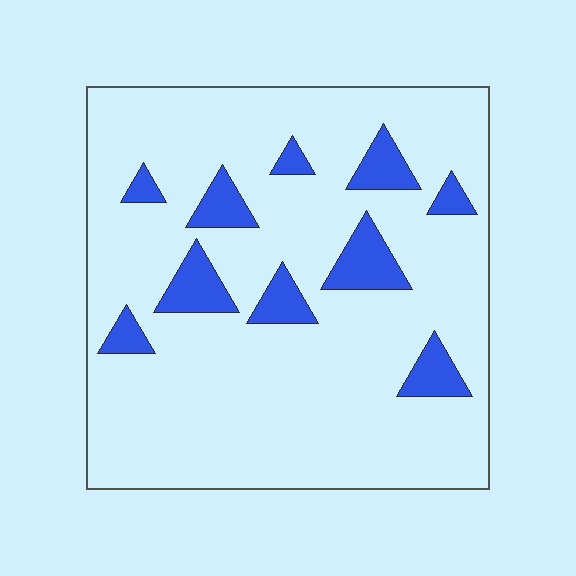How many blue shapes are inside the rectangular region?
10.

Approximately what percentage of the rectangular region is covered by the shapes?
Approximately 15%.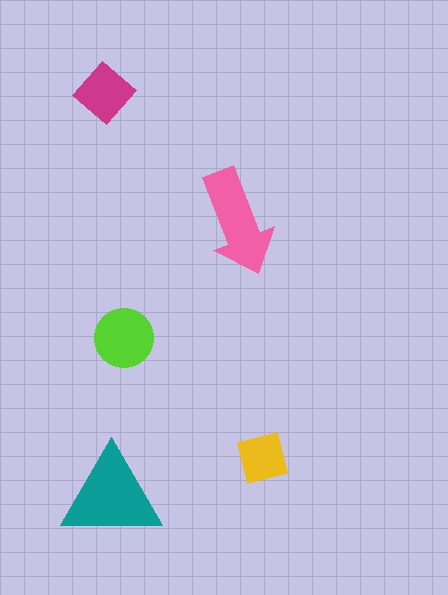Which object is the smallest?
The yellow square.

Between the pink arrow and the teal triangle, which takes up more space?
The teal triangle.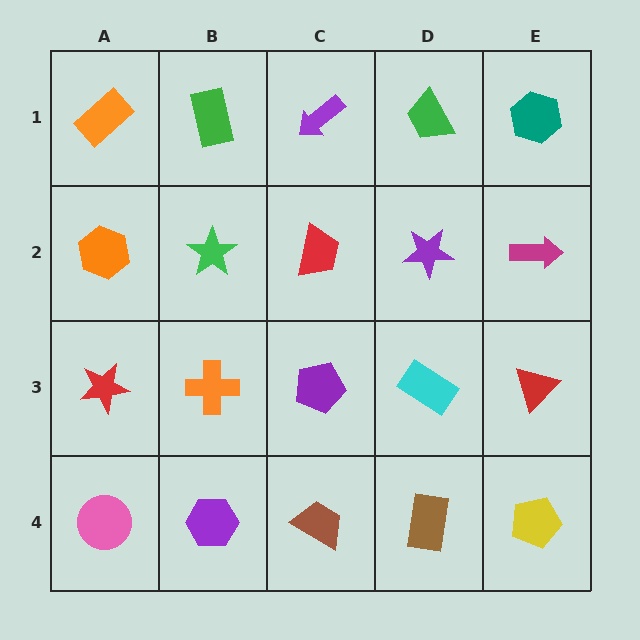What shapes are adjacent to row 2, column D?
A green trapezoid (row 1, column D), a cyan rectangle (row 3, column D), a red trapezoid (row 2, column C), a magenta arrow (row 2, column E).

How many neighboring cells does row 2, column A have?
3.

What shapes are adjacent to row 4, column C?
A purple pentagon (row 3, column C), a purple hexagon (row 4, column B), a brown rectangle (row 4, column D).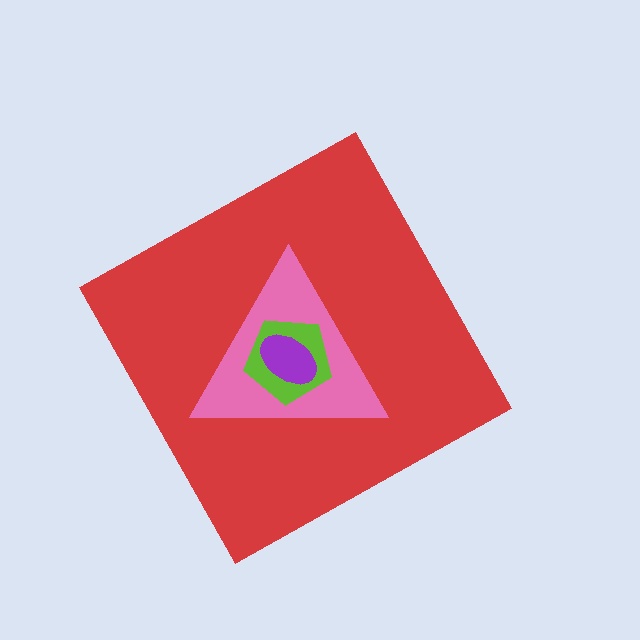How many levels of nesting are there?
4.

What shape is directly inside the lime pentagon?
The purple ellipse.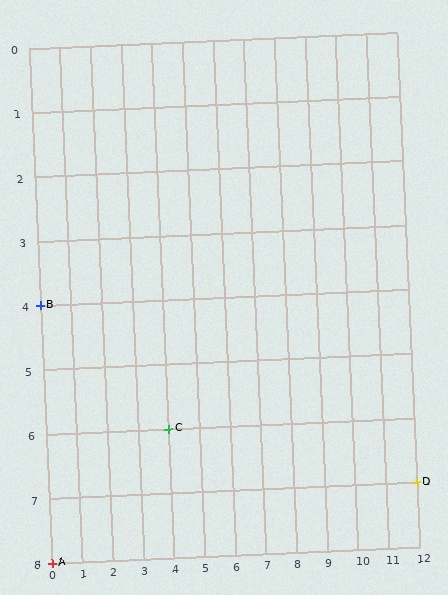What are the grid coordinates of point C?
Point C is at grid coordinates (4, 6).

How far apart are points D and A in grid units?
Points D and A are 12 columns and 1 row apart (about 12.0 grid units diagonally).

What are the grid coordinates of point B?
Point B is at grid coordinates (0, 4).